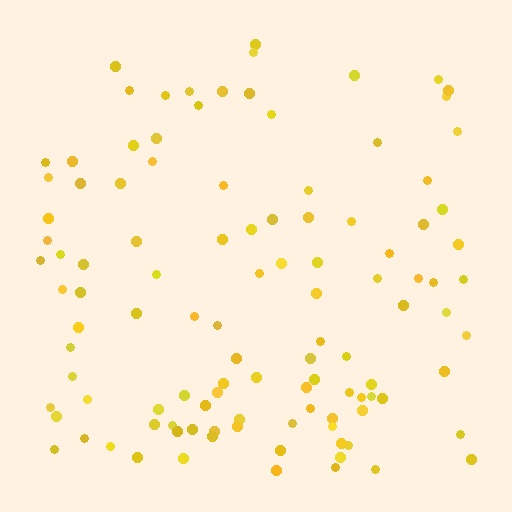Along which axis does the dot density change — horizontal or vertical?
Vertical.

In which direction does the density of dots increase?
From top to bottom, with the bottom side densest.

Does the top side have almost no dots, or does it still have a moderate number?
Still a moderate number, just noticeably fewer than the bottom.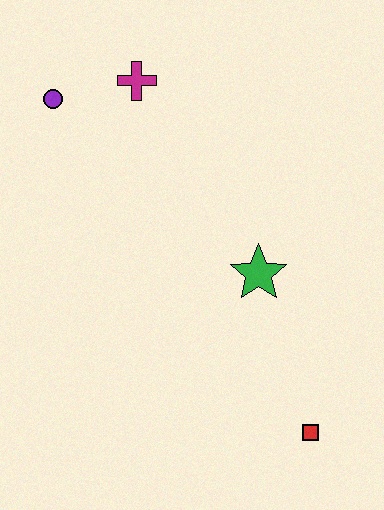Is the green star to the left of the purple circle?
No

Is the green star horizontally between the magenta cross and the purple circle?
No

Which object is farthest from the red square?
The purple circle is farthest from the red square.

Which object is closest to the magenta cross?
The purple circle is closest to the magenta cross.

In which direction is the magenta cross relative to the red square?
The magenta cross is above the red square.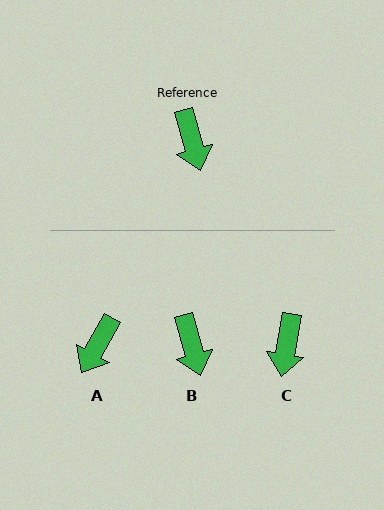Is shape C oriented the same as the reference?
No, it is off by about 26 degrees.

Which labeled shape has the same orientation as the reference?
B.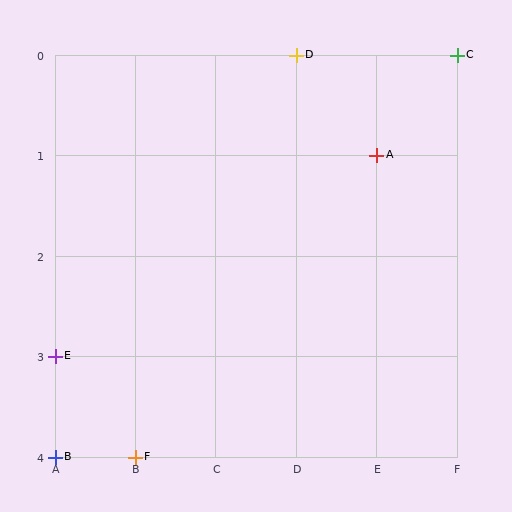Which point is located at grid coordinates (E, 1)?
Point A is at (E, 1).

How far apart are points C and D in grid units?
Points C and D are 2 columns apart.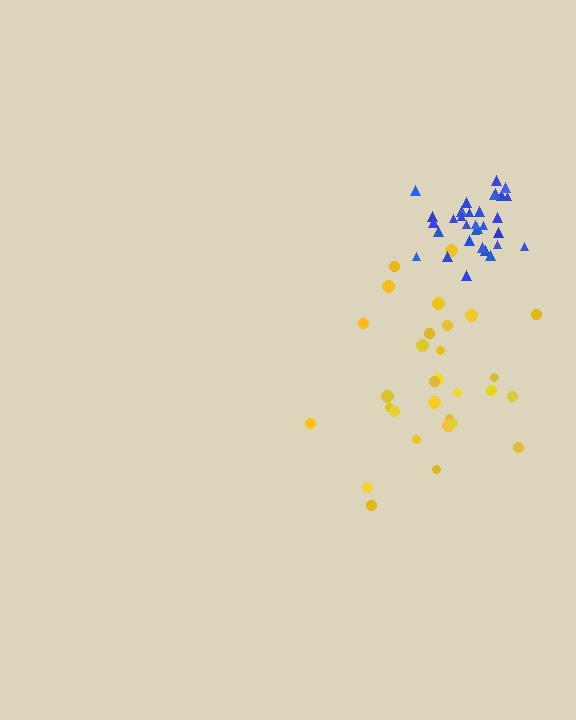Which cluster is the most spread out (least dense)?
Yellow.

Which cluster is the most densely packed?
Blue.